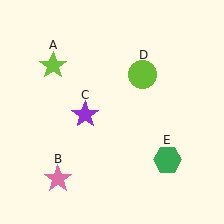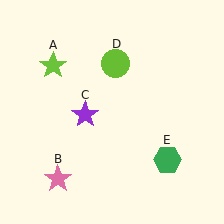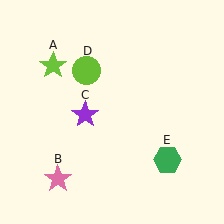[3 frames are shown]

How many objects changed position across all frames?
1 object changed position: lime circle (object D).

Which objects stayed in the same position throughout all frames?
Lime star (object A) and pink star (object B) and purple star (object C) and green hexagon (object E) remained stationary.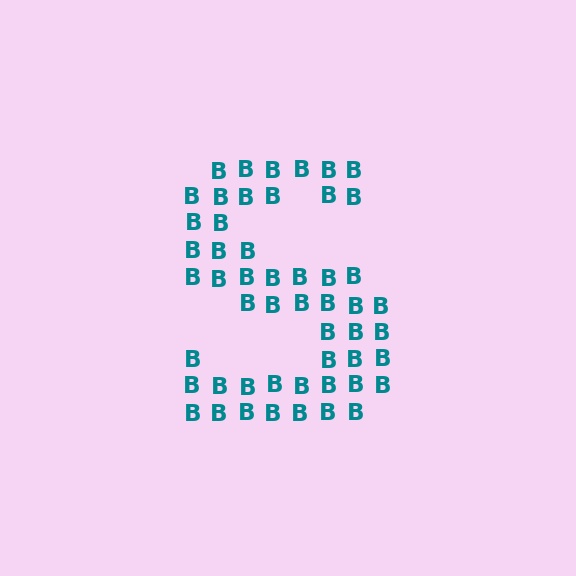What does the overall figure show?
The overall figure shows the letter S.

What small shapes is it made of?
It is made of small letter B's.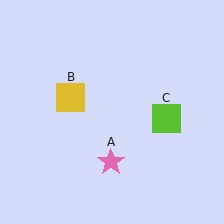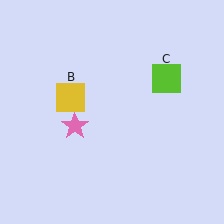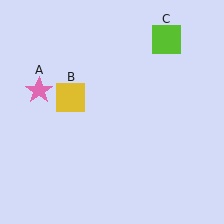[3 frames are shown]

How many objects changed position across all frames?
2 objects changed position: pink star (object A), lime square (object C).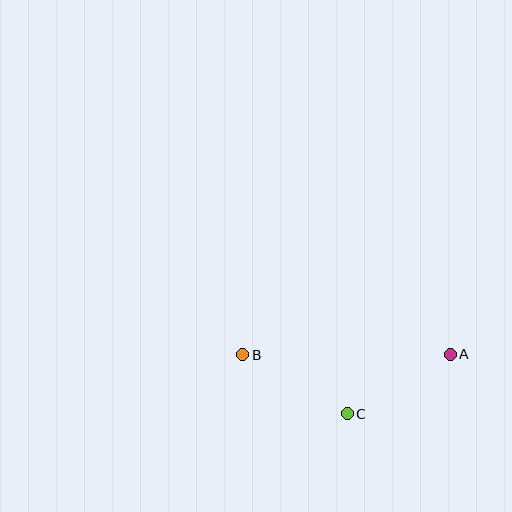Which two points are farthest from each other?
Points A and B are farthest from each other.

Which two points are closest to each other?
Points A and C are closest to each other.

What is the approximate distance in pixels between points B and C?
The distance between B and C is approximately 120 pixels.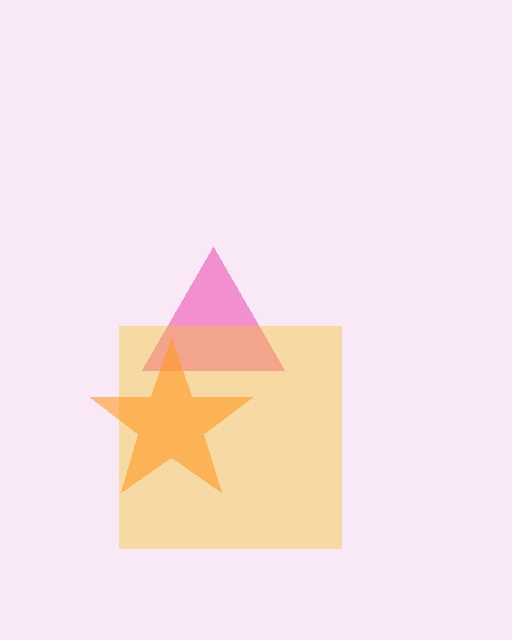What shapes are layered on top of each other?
The layered shapes are: a pink triangle, a yellow square, an orange star.